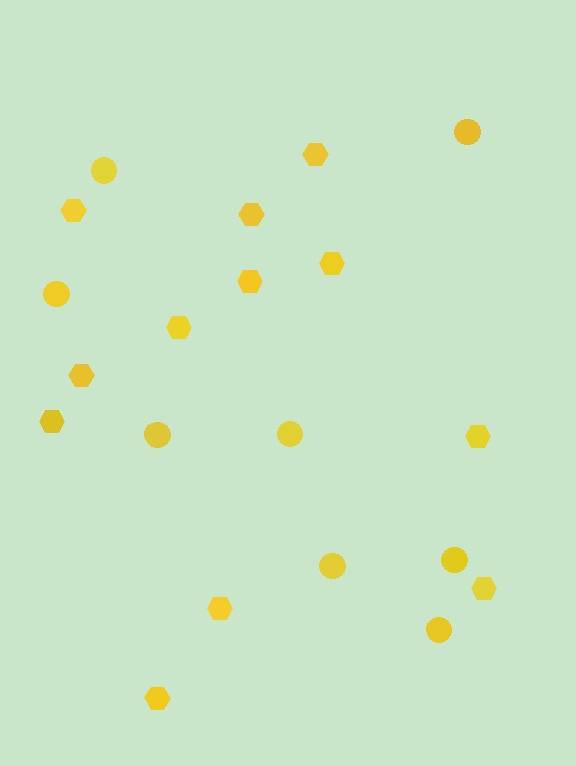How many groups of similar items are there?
There are 2 groups: one group of circles (8) and one group of hexagons (12).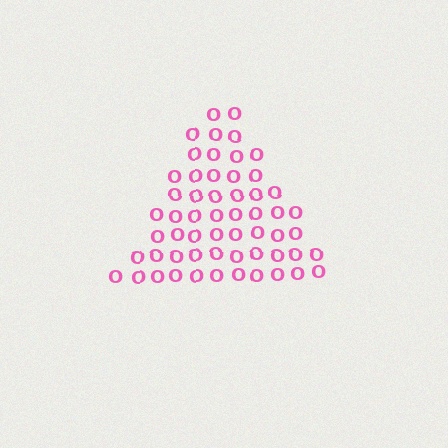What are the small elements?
The small elements are letter O's.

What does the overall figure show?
The overall figure shows a triangle.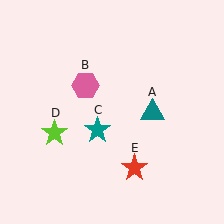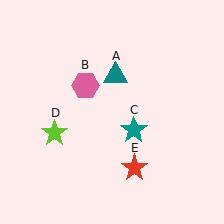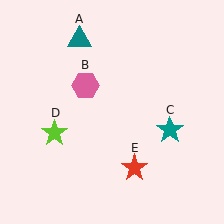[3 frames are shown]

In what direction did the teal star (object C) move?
The teal star (object C) moved right.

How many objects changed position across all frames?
2 objects changed position: teal triangle (object A), teal star (object C).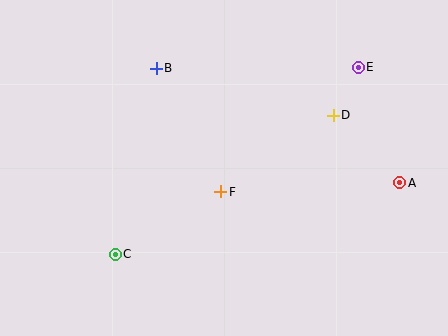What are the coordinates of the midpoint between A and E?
The midpoint between A and E is at (379, 125).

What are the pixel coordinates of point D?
Point D is at (333, 115).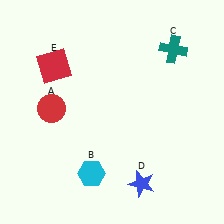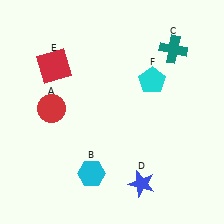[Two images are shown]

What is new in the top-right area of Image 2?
A cyan pentagon (F) was added in the top-right area of Image 2.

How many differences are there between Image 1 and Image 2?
There is 1 difference between the two images.